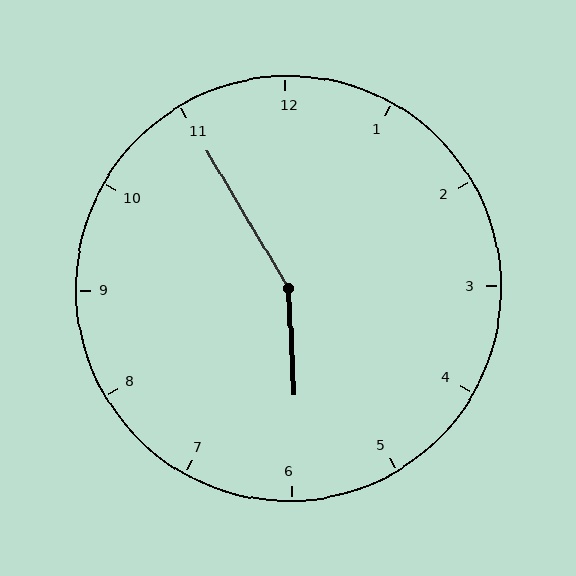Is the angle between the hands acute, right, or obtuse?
It is obtuse.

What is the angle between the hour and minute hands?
Approximately 152 degrees.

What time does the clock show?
5:55.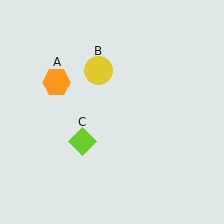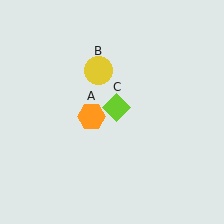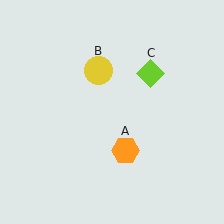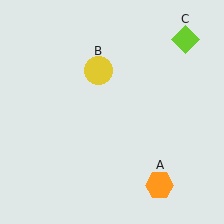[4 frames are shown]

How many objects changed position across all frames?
2 objects changed position: orange hexagon (object A), lime diamond (object C).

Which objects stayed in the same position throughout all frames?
Yellow circle (object B) remained stationary.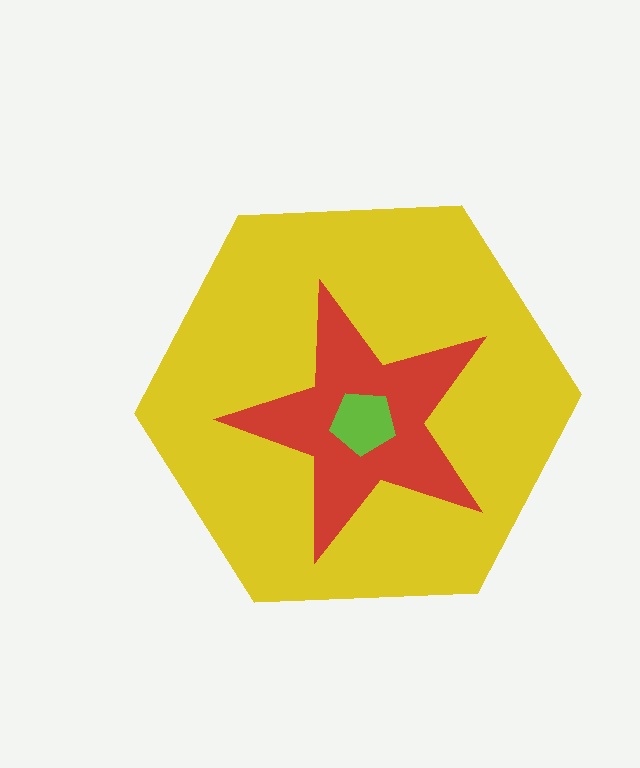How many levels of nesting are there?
3.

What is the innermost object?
The lime pentagon.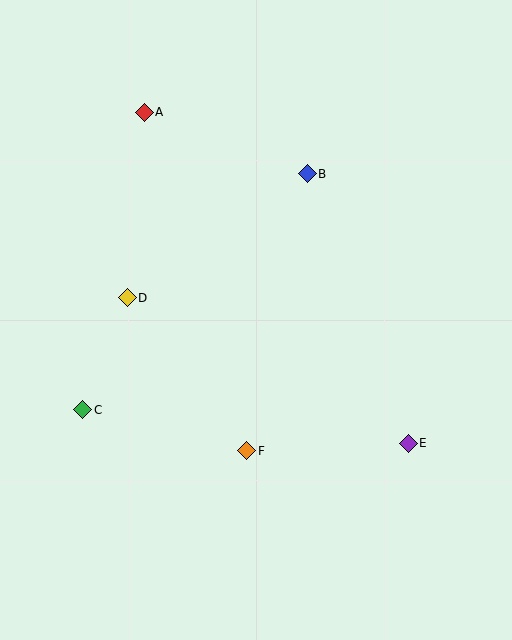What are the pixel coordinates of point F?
Point F is at (247, 451).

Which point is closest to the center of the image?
Point D at (127, 298) is closest to the center.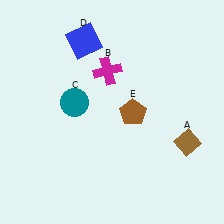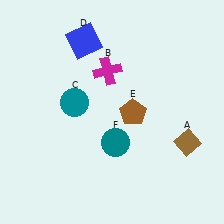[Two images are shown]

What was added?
A teal circle (F) was added in Image 2.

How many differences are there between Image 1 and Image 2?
There is 1 difference between the two images.